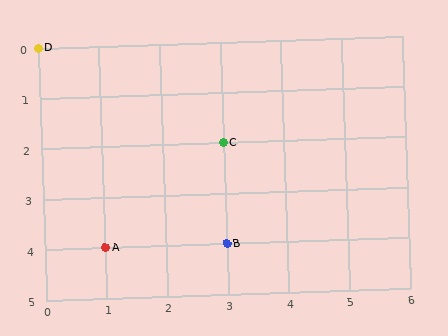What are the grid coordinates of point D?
Point D is at grid coordinates (0, 0).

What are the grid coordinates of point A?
Point A is at grid coordinates (1, 4).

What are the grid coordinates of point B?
Point B is at grid coordinates (3, 4).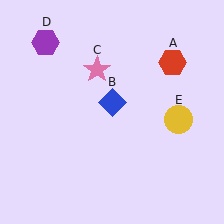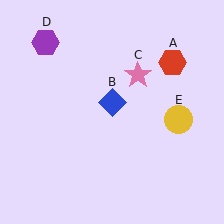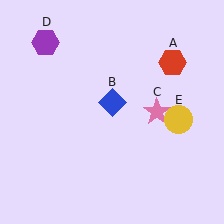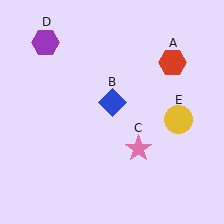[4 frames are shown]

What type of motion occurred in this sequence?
The pink star (object C) rotated clockwise around the center of the scene.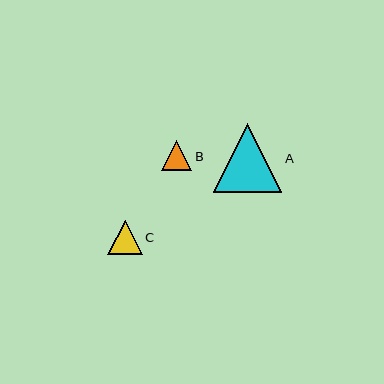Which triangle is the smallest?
Triangle B is the smallest with a size of approximately 30 pixels.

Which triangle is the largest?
Triangle A is the largest with a size of approximately 69 pixels.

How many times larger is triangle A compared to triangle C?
Triangle A is approximately 2.0 times the size of triangle C.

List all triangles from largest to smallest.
From largest to smallest: A, C, B.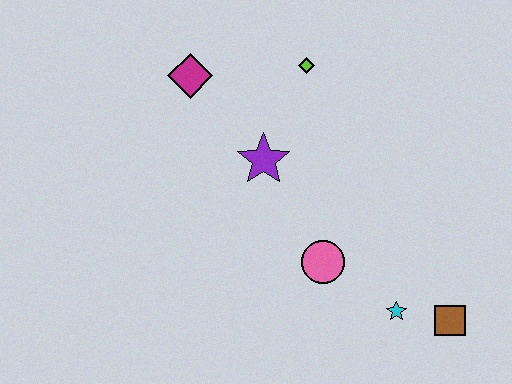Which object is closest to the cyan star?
The brown square is closest to the cyan star.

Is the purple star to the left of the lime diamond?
Yes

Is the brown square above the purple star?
No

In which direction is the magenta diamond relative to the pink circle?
The magenta diamond is above the pink circle.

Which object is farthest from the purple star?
The brown square is farthest from the purple star.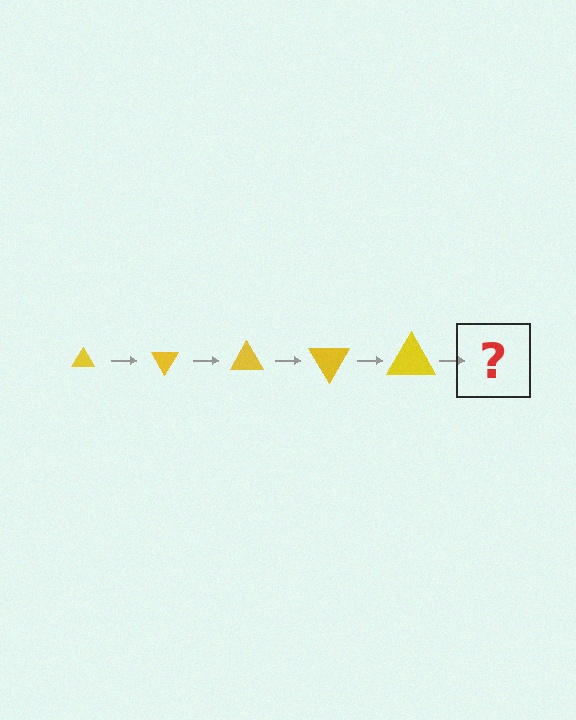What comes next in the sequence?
The next element should be a triangle, larger than the previous one and rotated 300 degrees from the start.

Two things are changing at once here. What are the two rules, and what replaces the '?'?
The two rules are that the triangle grows larger each step and it rotates 60 degrees each step. The '?' should be a triangle, larger than the previous one and rotated 300 degrees from the start.